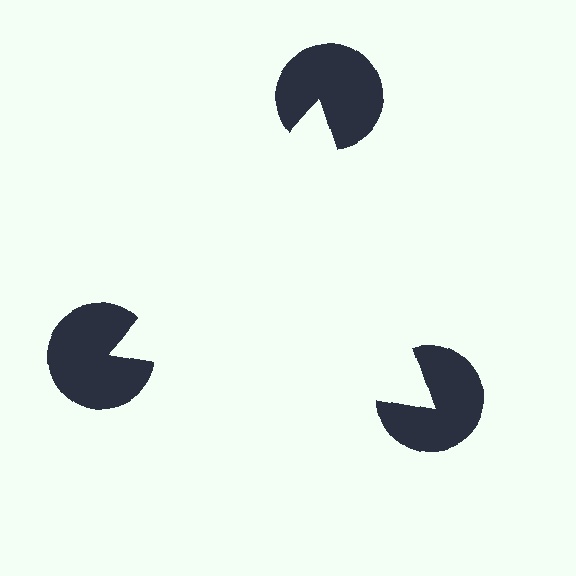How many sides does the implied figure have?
3 sides.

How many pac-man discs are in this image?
There are 3 — one at each vertex of the illusory triangle.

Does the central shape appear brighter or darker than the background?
It typically appears slightly brighter than the background, even though no actual brightness change is drawn.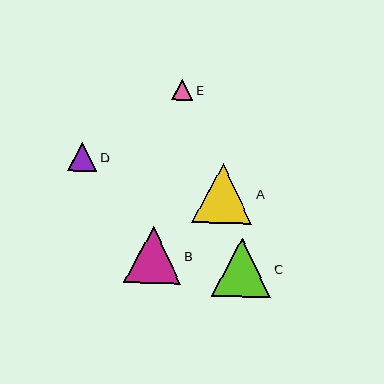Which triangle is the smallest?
Triangle E is the smallest with a size of approximately 22 pixels.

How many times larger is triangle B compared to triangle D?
Triangle B is approximately 1.9 times the size of triangle D.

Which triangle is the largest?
Triangle A is the largest with a size of approximately 60 pixels.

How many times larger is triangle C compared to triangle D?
Triangle C is approximately 2.0 times the size of triangle D.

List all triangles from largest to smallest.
From largest to smallest: A, C, B, D, E.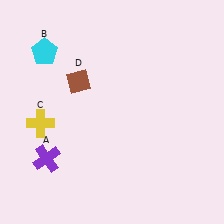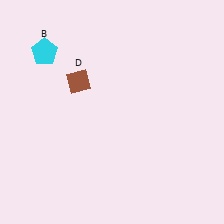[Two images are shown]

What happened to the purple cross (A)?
The purple cross (A) was removed in Image 2. It was in the bottom-left area of Image 1.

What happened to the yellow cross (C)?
The yellow cross (C) was removed in Image 2. It was in the bottom-left area of Image 1.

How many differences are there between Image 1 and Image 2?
There are 2 differences between the two images.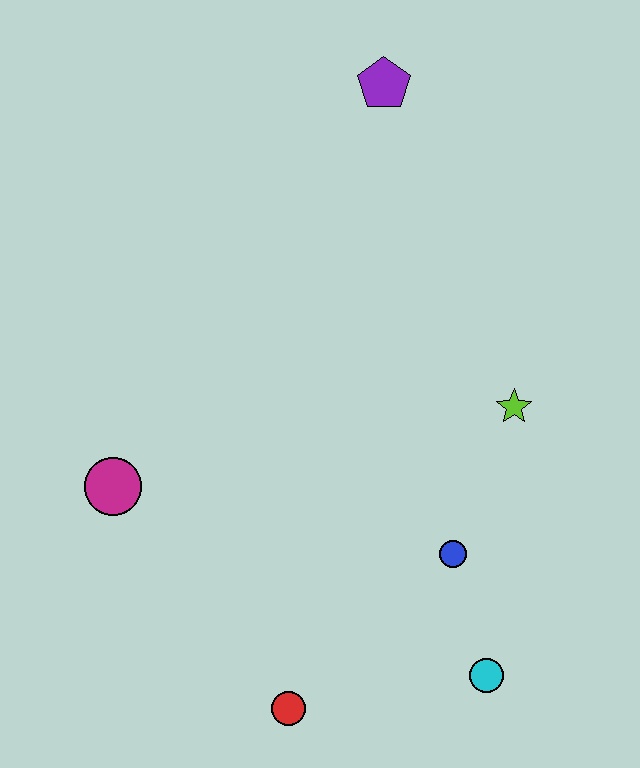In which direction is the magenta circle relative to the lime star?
The magenta circle is to the left of the lime star.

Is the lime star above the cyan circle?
Yes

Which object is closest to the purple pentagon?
The lime star is closest to the purple pentagon.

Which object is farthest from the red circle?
The purple pentagon is farthest from the red circle.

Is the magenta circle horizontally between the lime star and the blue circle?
No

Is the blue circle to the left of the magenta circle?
No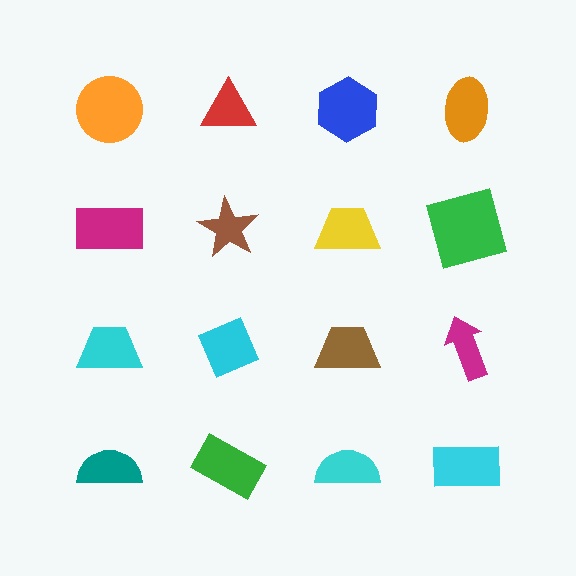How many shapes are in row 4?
4 shapes.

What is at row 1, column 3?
A blue hexagon.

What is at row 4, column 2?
A green rectangle.